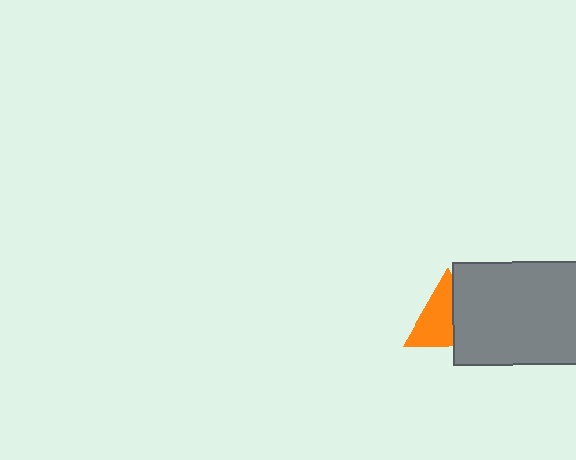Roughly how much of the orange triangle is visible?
About half of it is visible (roughly 60%).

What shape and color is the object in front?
The object in front is a gray rectangle.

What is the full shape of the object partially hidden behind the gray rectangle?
The partially hidden object is an orange triangle.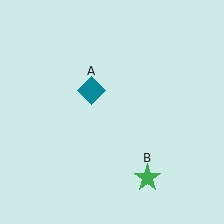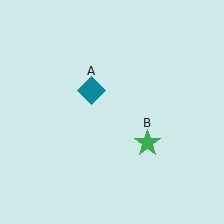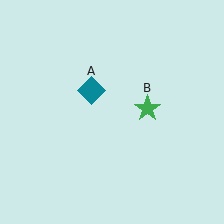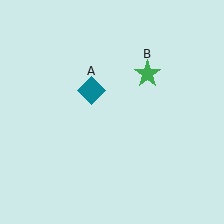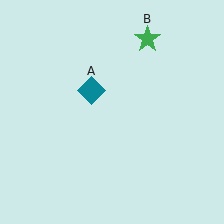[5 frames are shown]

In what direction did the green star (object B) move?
The green star (object B) moved up.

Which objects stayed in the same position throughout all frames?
Teal diamond (object A) remained stationary.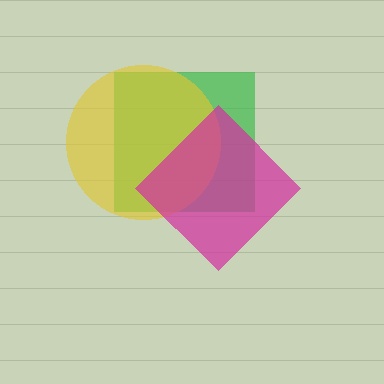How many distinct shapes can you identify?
There are 3 distinct shapes: a green square, a yellow circle, a magenta diamond.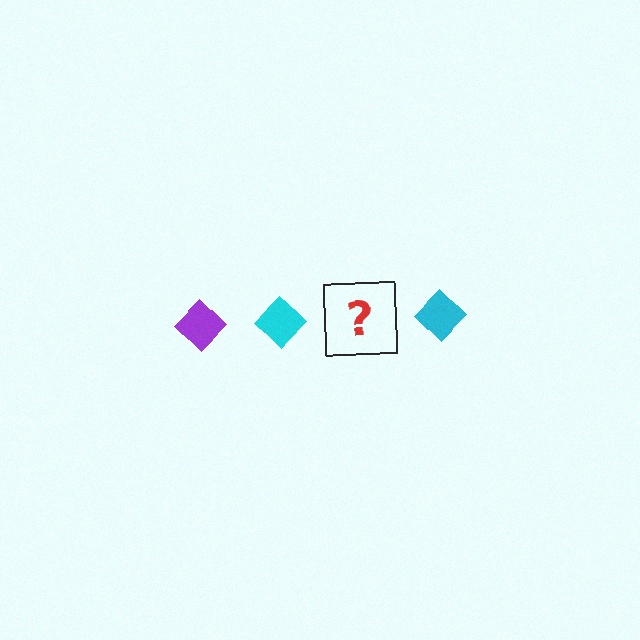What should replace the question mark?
The question mark should be replaced with a purple diamond.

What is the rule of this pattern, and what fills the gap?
The rule is that the pattern cycles through purple, cyan diamonds. The gap should be filled with a purple diamond.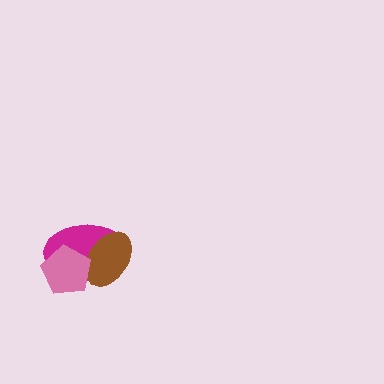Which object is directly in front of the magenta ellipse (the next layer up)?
The brown ellipse is directly in front of the magenta ellipse.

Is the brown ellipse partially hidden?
Yes, it is partially covered by another shape.